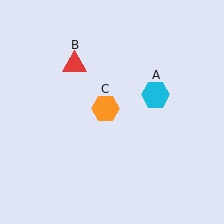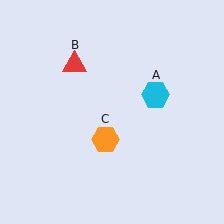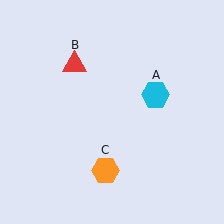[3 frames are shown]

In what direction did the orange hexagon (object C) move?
The orange hexagon (object C) moved down.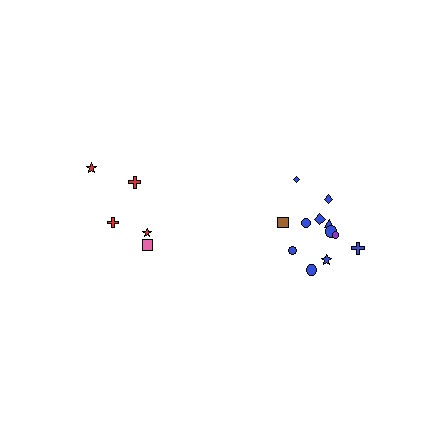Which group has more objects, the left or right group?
The right group.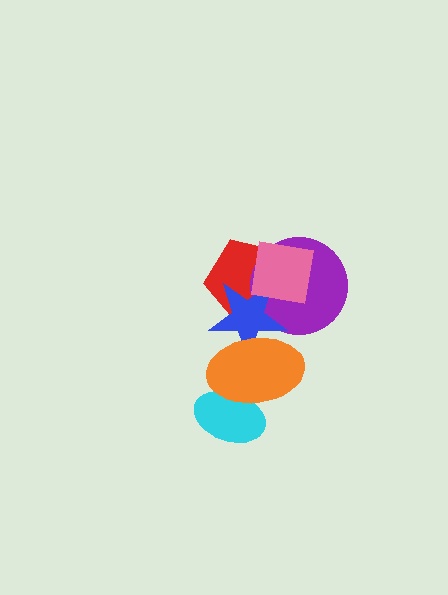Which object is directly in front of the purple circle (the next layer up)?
The blue star is directly in front of the purple circle.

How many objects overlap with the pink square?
3 objects overlap with the pink square.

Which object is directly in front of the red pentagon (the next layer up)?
The purple circle is directly in front of the red pentagon.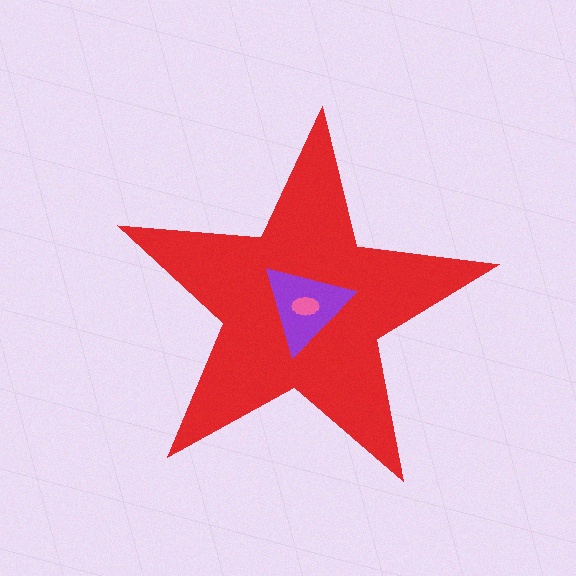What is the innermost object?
The pink ellipse.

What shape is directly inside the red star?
The purple triangle.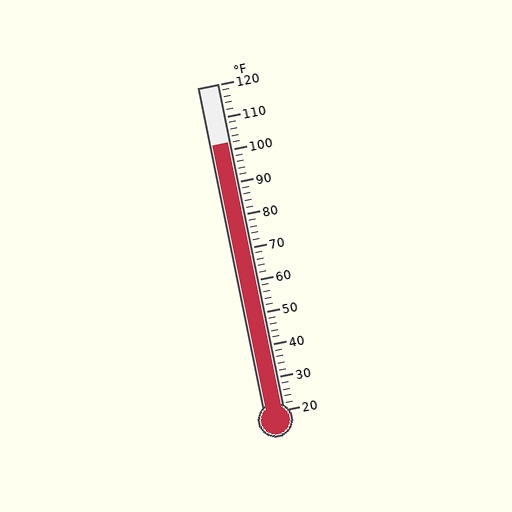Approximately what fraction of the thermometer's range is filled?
The thermometer is filled to approximately 80% of its range.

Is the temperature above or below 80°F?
The temperature is above 80°F.